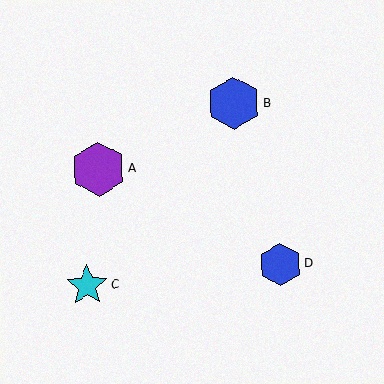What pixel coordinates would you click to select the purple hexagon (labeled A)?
Click at (98, 169) to select the purple hexagon A.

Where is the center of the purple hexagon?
The center of the purple hexagon is at (98, 169).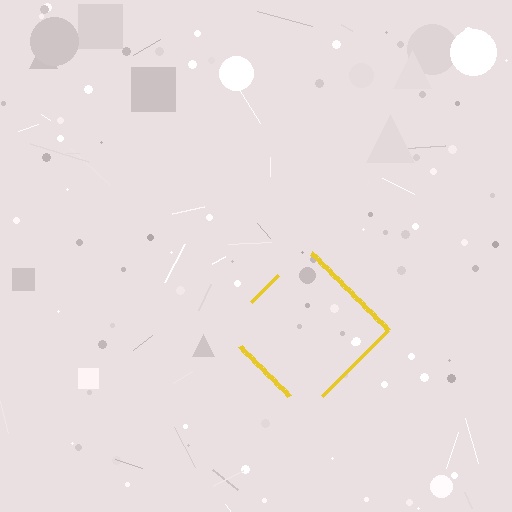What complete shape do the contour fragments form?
The contour fragments form a diamond.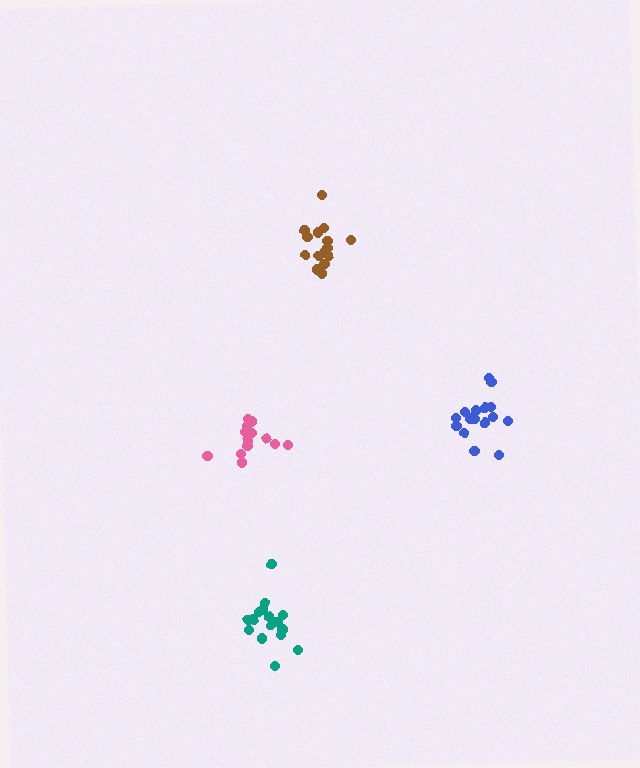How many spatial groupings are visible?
There are 4 spatial groupings.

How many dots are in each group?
Group 1: 13 dots, Group 2: 16 dots, Group 3: 15 dots, Group 4: 16 dots (60 total).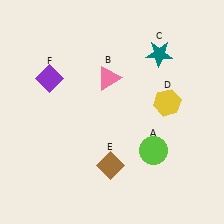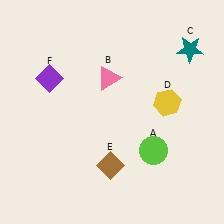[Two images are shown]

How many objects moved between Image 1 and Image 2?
1 object moved between the two images.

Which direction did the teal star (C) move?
The teal star (C) moved right.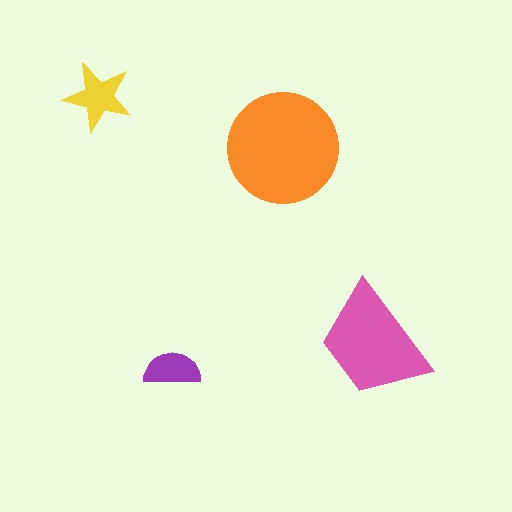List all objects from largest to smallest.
The orange circle, the pink trapezoid, the yellow star, the purple semicircle.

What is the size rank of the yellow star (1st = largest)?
3rd.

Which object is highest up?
The yellow star is topmost.